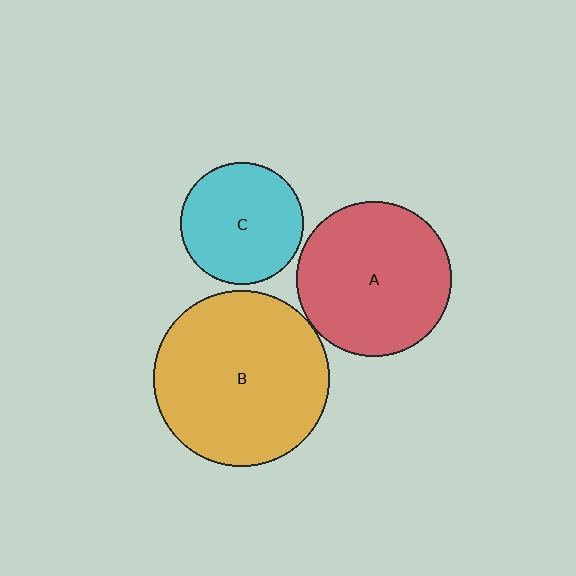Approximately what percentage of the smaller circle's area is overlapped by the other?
Approximately 5%.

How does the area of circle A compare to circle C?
Approximately 1.6 times.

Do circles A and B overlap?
Yes.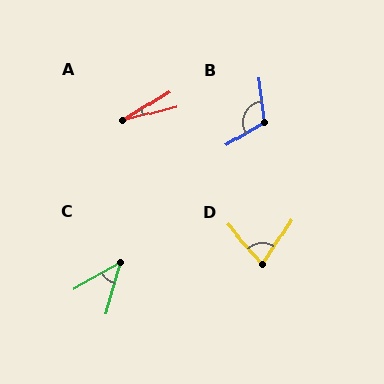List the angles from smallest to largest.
A (17°), C (44°), D (75°), B (115°).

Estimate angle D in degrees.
Approximately 75 degrees.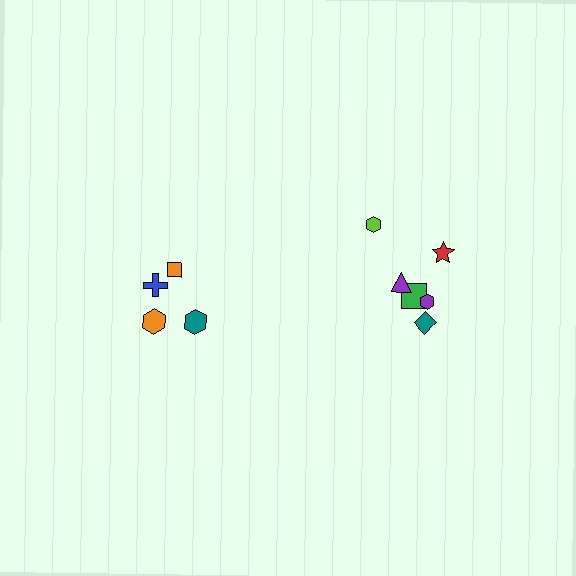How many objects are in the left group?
There are 4 objects.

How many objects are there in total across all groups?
There are 10 objects.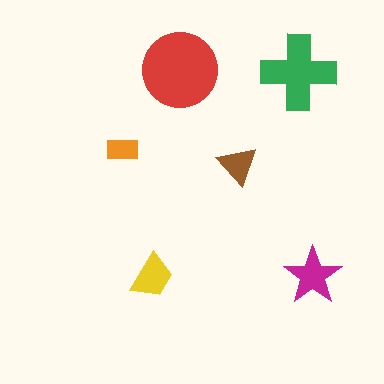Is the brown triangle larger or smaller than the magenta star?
Smaller.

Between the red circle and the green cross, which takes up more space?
The red circle.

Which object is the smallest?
The orange rectangle.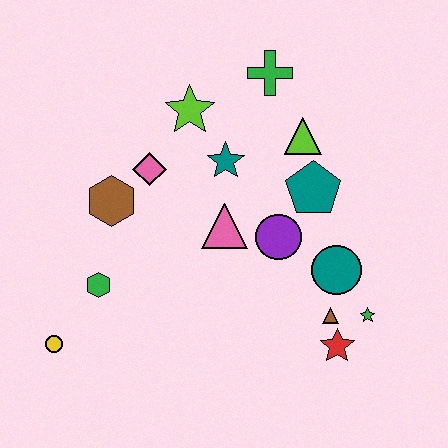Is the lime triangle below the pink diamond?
No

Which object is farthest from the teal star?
The yellow circle is farthest from the teal star.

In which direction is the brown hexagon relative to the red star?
The brown hexagon is to the left of the red star.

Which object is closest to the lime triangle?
The teal pentagon is closest to the lime triangle.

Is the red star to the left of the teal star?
No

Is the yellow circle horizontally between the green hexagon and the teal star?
No